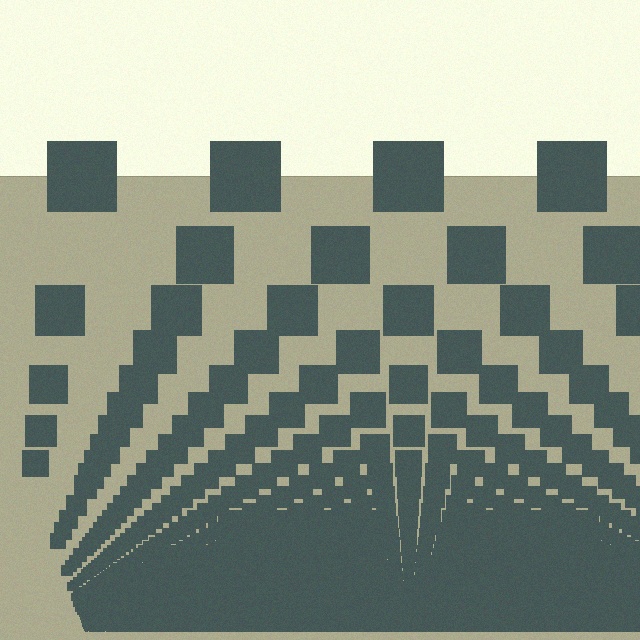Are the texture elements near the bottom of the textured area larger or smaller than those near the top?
Smaller. The gradient is inverted — elements near the bottom are smaller and denser.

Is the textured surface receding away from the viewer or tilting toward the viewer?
The surface appears to tilt toward the viewer. Texture elements get larger and sparser toward the top.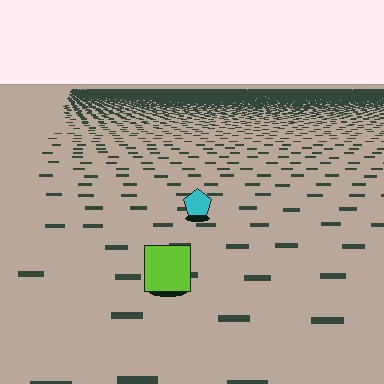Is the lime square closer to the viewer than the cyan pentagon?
Yes. The lime square is closer — you can tell from the texture gradient: the ground texture is coarser near it.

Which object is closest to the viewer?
The lime square is closest. The texture marks near it are larger and more spread out.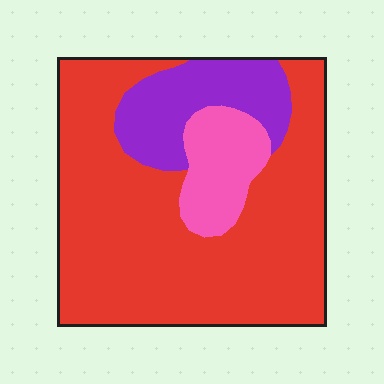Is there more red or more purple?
Red.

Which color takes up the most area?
Red, at roughly 70%.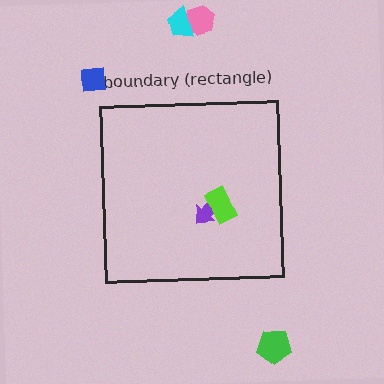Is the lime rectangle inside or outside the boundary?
Inside.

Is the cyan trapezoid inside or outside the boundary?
Outside.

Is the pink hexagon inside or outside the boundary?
Outside.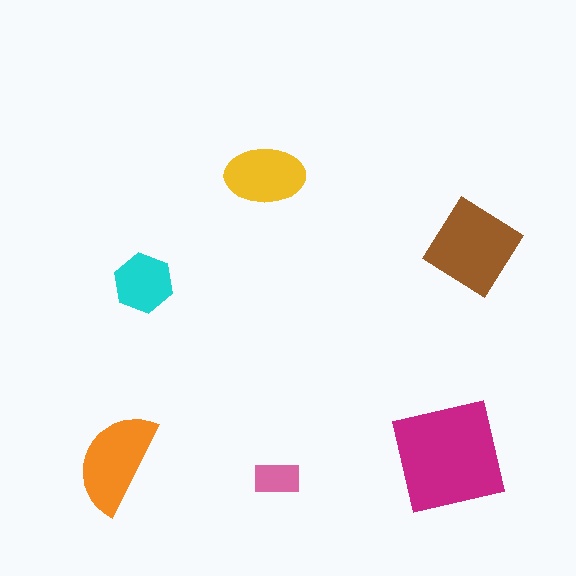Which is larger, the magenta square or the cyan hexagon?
The magenta square.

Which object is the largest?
The magenta square.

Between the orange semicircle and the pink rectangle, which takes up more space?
The orange semicircle.